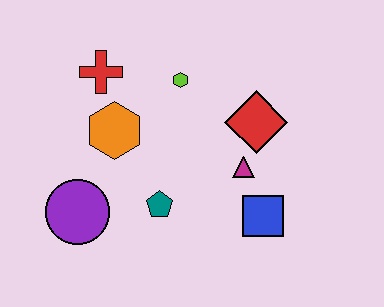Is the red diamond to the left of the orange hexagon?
No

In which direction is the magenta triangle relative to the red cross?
The magenta triangle is to the right of the red cross.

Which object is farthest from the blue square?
The red cross is farthest from the blue square.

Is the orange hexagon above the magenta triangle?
Yes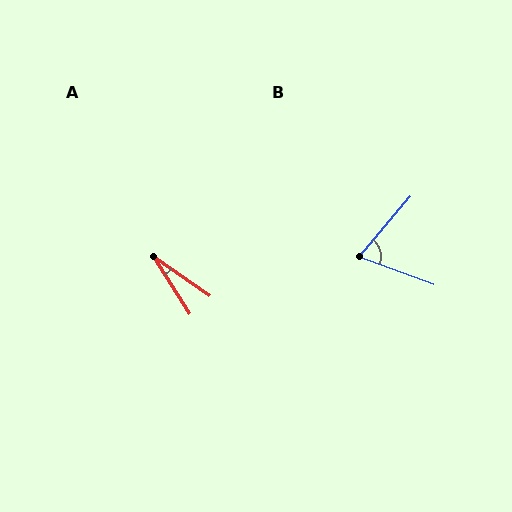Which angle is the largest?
B, at approximately 70 degrees.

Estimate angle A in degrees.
Approximately 23 degrees.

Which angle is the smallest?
A, at approximately 23 degrees.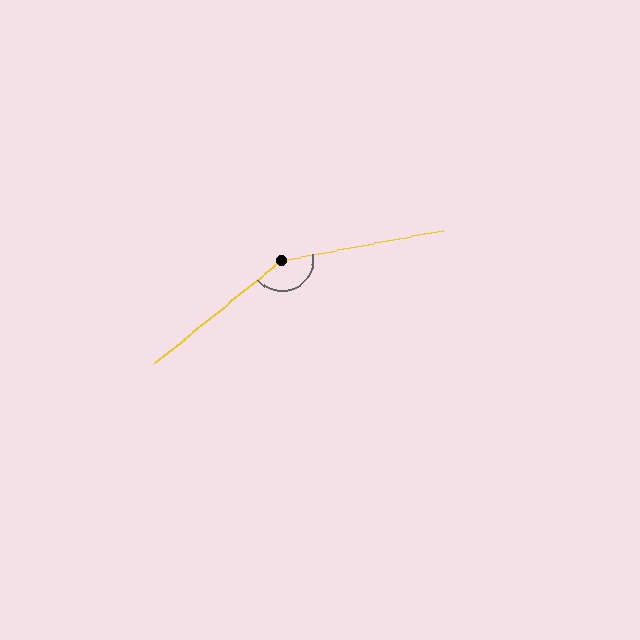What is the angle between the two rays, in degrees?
Approximately 152 degrees.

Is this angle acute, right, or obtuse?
It is obtuse.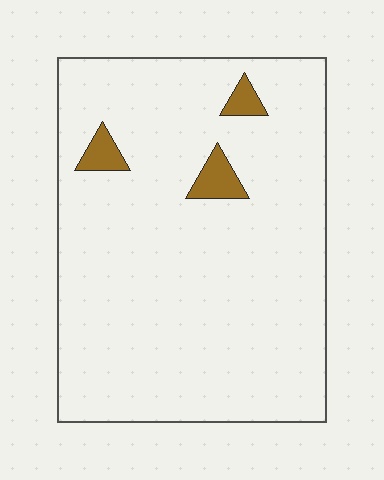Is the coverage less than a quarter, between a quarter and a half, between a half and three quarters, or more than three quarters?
Less than a quarter.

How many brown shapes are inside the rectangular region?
3.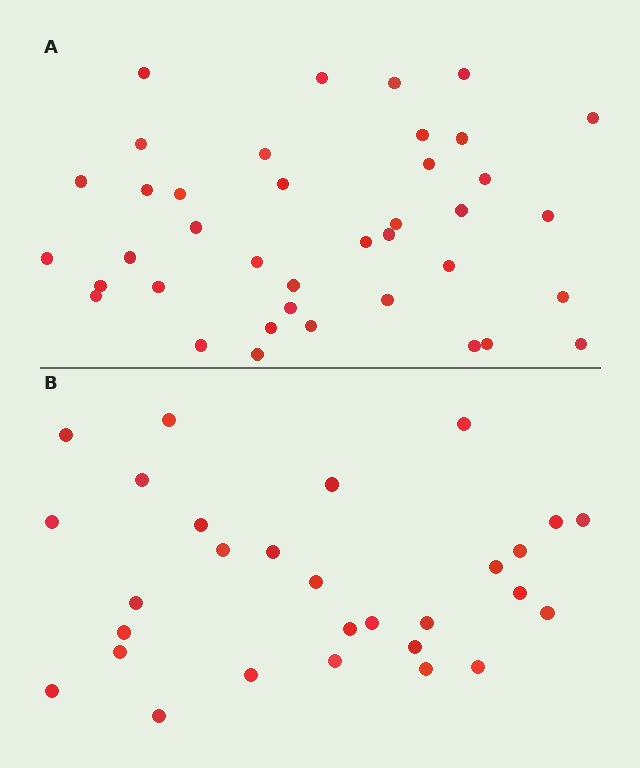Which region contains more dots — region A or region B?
Region A (the top region) has more dots.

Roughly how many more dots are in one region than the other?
Region A has roughly 10 or so more dots than region B.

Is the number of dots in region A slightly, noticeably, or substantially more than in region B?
Region A has noticeably more, but not dramatically so. The ratio is roughly 1.3 to 1.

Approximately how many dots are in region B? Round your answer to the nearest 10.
About 30 dots. (The exact count is 29, which rounds to 30.)